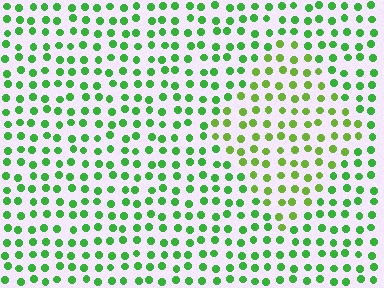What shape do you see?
I see a diamond.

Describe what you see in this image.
The image is filled with small green elements in a uniform arrangement. A diamond-shaped region is visible where the elements are tinted to a slightly different hue, forming a subtle color boundary.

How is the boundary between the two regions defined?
The boundary is defined purely by a slight shift in hue (about 27 degrees). Spacing, size, and orientation are identical on both sides.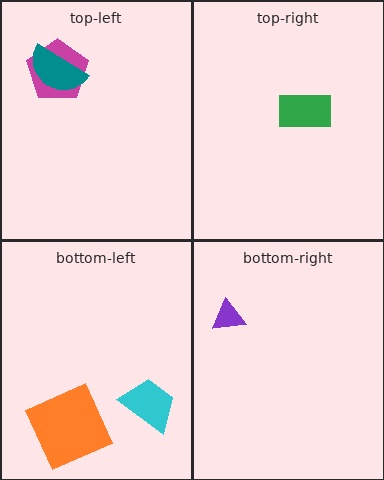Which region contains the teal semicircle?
The top-left region.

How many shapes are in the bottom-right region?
1.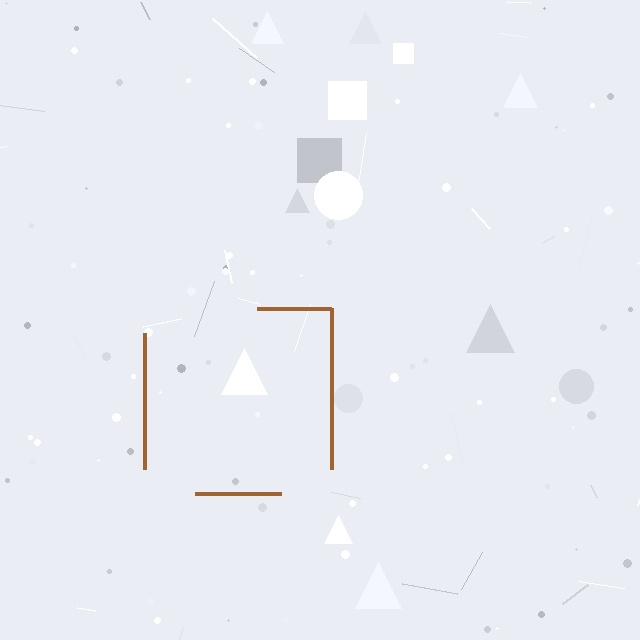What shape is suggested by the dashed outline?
The dashed outline suggests a square.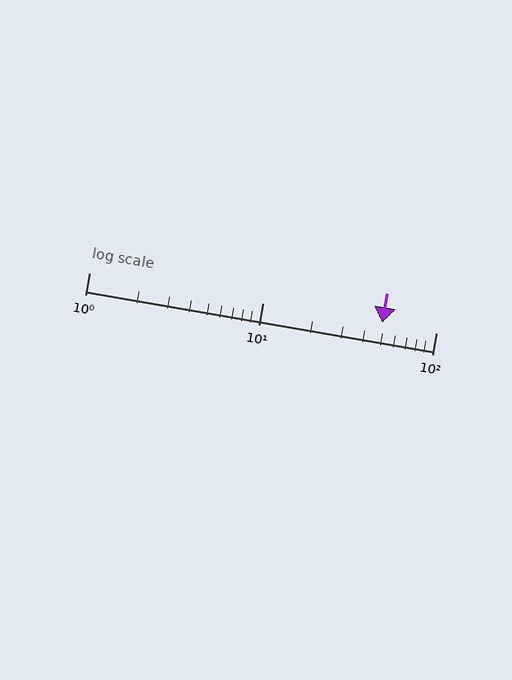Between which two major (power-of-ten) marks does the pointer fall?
The pointer is between 10 and 100.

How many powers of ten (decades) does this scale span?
The scale spans 2 decades, from 1 to 100.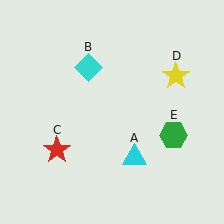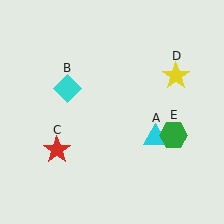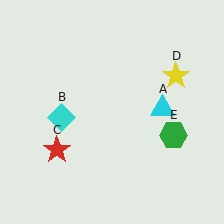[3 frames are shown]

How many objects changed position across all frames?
2 objects changed position: cyan triangle (object A), cyan diamond (object B).